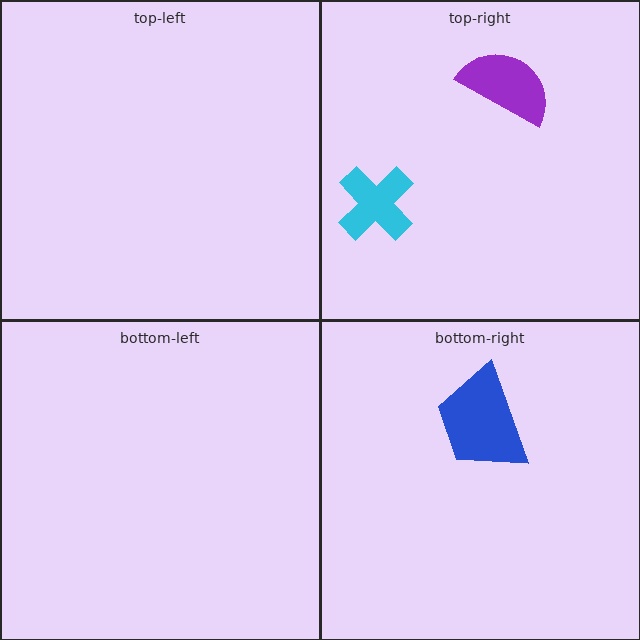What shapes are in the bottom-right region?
The blue trapezoid.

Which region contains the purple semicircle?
The top-right region.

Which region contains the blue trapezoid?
The bottom-right region.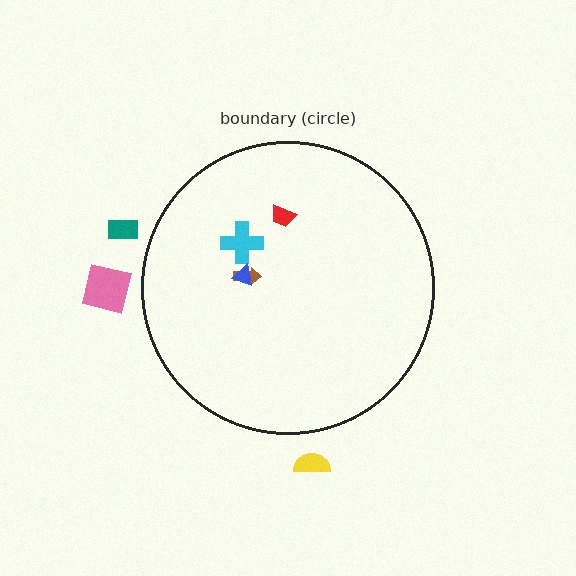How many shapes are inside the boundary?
4 inside, 3 outside.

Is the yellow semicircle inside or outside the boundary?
Outside.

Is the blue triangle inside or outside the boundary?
Inside.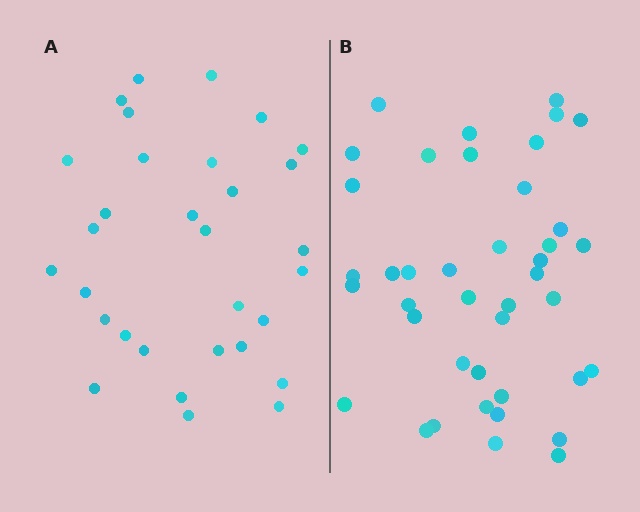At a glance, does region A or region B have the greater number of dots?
Region B (the right region) has more dots.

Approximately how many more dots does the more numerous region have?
Region B has roughly 10 or so more dots than region A.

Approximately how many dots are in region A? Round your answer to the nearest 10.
About 30 dots. (The exact count is 31, which rounds to 30.)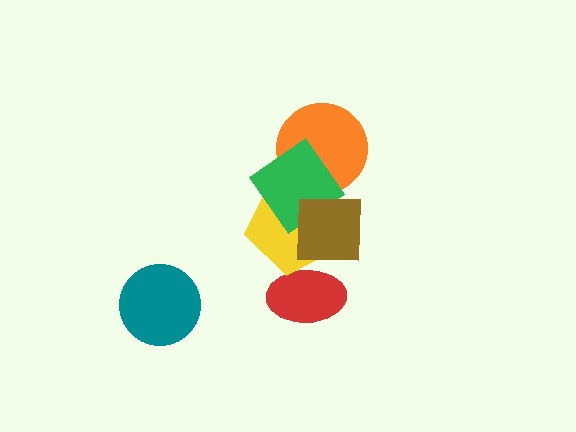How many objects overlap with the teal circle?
0 objects overlap with the teal circle.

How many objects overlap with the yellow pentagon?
4 objects overlap with the yellow pentagon.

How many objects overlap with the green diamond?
3 objects overlap with the green diamond.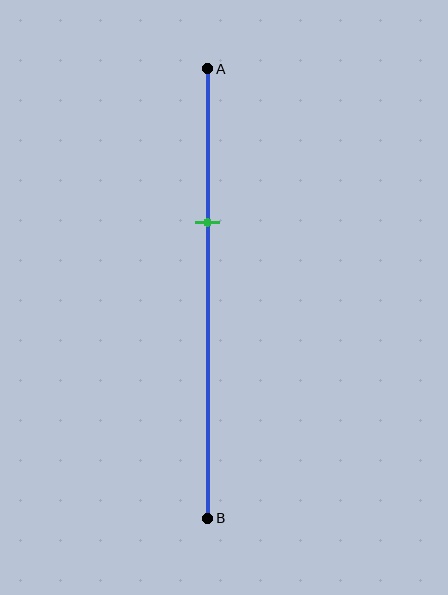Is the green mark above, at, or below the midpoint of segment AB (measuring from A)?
The green mark is above the midpoint of segment AB.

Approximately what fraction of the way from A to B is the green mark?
The green mark is approximately 35% of the way from A to B.